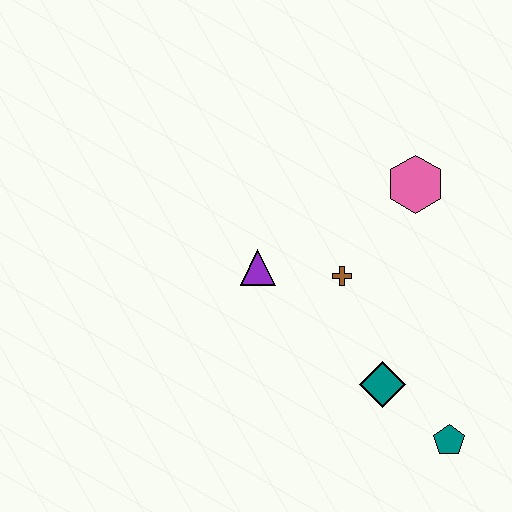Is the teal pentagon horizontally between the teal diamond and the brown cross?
No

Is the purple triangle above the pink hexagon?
No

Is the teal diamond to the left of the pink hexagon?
Yes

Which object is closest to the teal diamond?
The teal pentagon is closest to the teal diamond.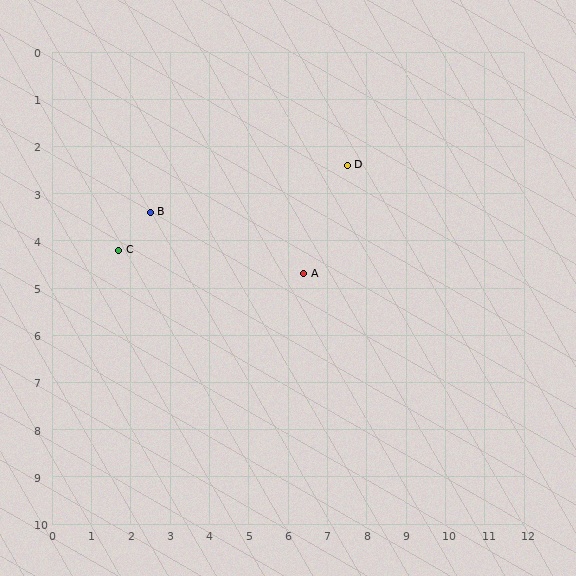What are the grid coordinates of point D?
Point D is at approximately (7.5, 2.4).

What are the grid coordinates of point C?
Point C is at approximately (1.7, 4.2).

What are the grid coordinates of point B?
Point B is at approximately (2.5, 3.4).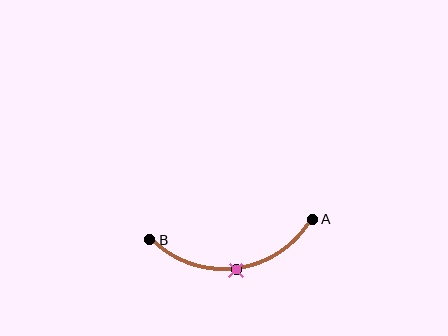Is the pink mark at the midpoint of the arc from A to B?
Yes. The pink mark lies on the arc at equal arc-length from both A and B — it is the arc midpoint.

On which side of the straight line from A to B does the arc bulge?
The arc bulges below the straight line connecting A and B.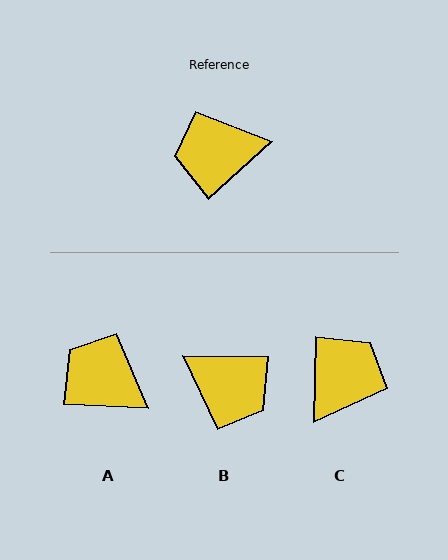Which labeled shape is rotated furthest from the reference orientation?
B, about 137 degrees away.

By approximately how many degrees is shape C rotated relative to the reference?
Approximately 134 degrees clockwise.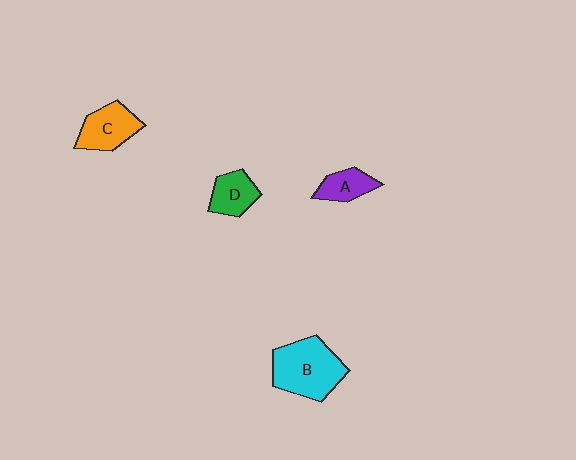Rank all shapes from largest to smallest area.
From largest to smallest: B (cyan), C (orange), D (green), A (purple).